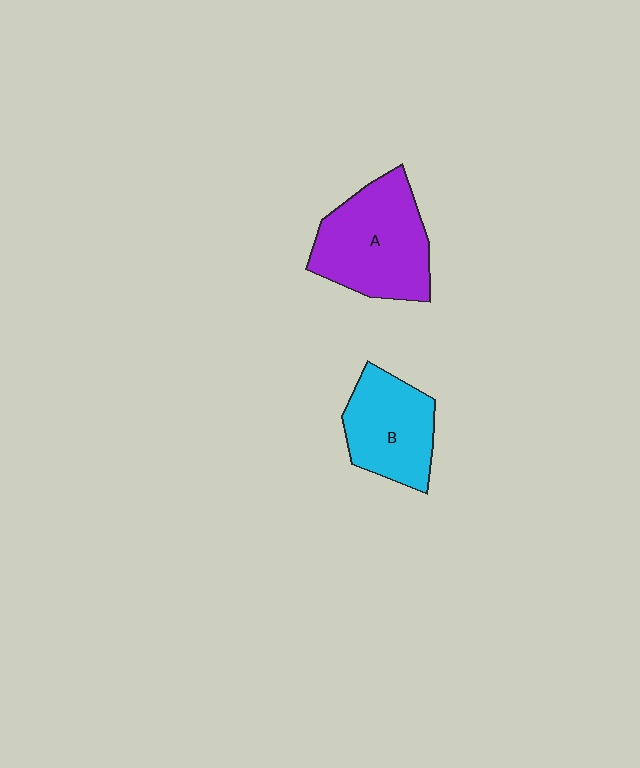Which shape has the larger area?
Shape A (purple).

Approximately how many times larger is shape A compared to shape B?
Approximately 1.3 times.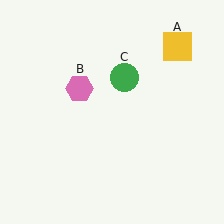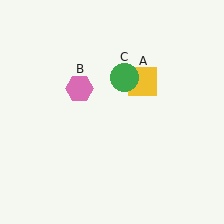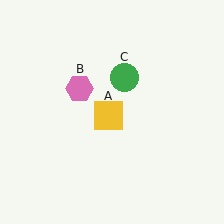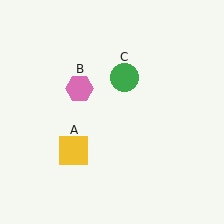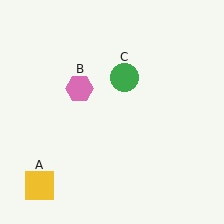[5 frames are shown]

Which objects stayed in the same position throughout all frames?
Pink hexagon (object B) and green circle (object C) remained stationary.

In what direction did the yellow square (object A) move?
The yellow square (object A) moved down and to the left.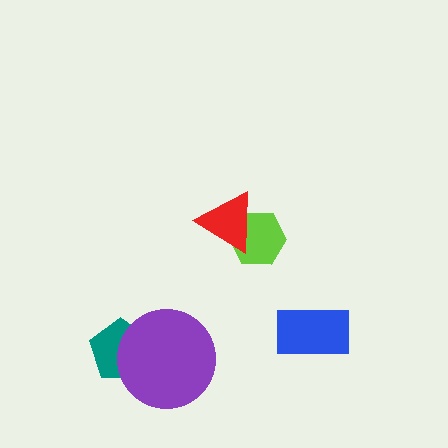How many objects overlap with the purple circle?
1 object overlaps with the purple circle.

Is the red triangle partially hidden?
No, no other shape covers it.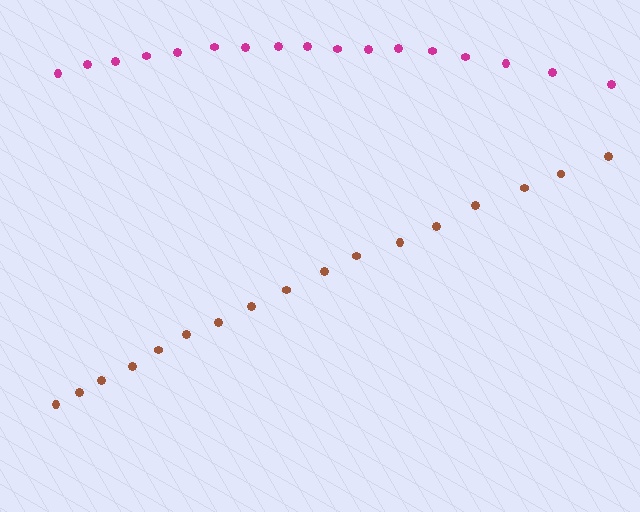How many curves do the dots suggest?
There are 2 distinct paths.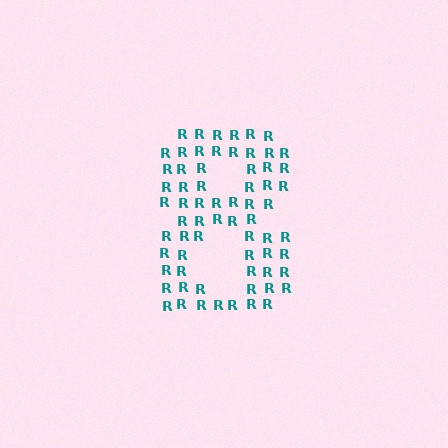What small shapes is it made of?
It is made of small letter R's.